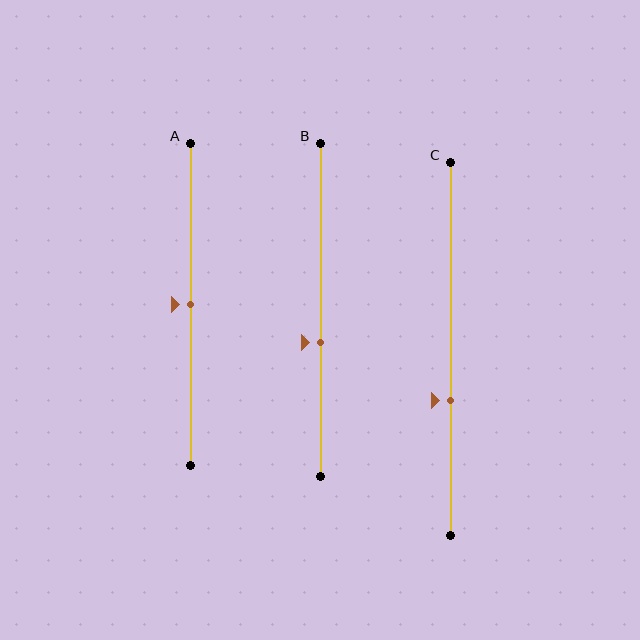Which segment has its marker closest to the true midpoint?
Segment A has its marker closest to the true midpoint.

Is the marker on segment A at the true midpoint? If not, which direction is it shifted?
Yes, the marker on segment A is at the true midpoint.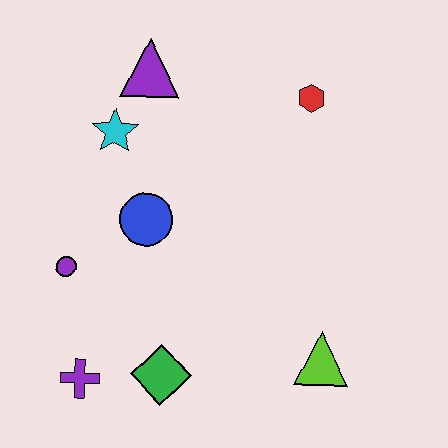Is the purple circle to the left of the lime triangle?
Yes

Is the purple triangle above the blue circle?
Yes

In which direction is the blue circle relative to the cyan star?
The blue circle is below the cyan star.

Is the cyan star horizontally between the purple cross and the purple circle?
No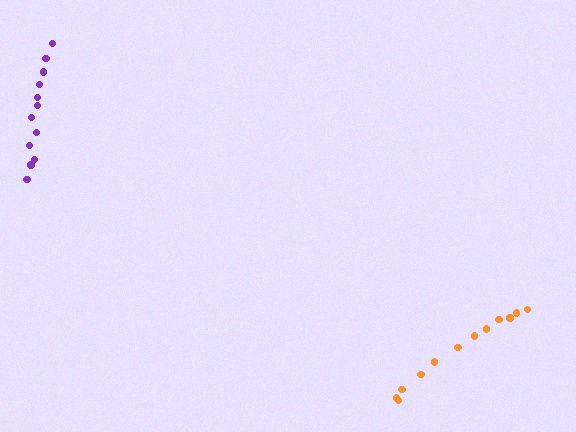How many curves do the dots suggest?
There are 2 distinct paths.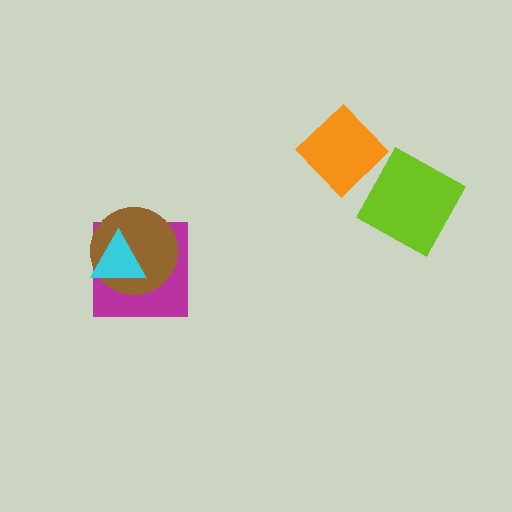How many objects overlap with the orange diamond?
0 objects overlap with the orange diamond.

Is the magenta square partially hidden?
Yes, it is partially covered by another shape.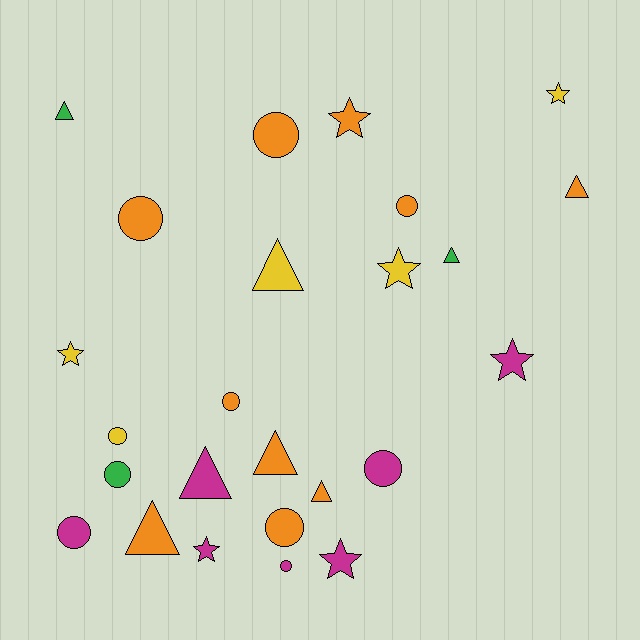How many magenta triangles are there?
There is 1 magenta triangle.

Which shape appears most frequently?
Circle, with 10 objects.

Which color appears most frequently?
Orange, with 10 objects.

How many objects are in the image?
There are 25 objects.